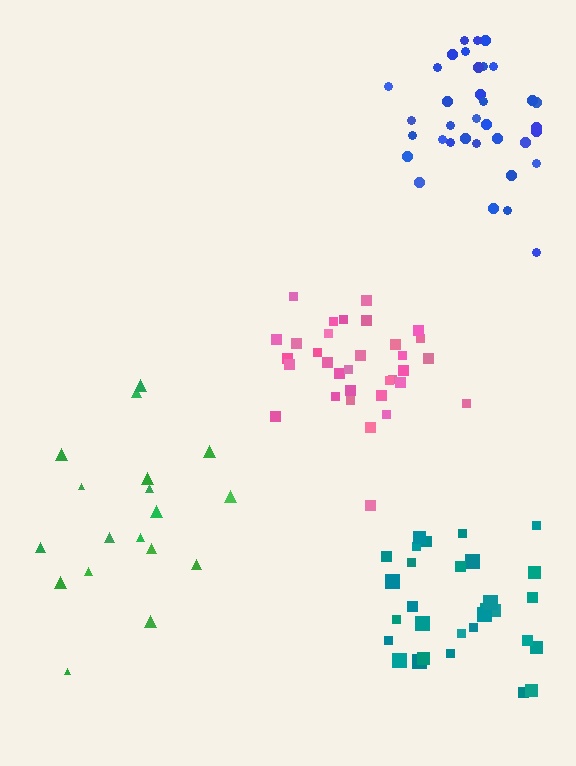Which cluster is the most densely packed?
Blue.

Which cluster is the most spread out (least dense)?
Green.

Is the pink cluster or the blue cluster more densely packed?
Blue.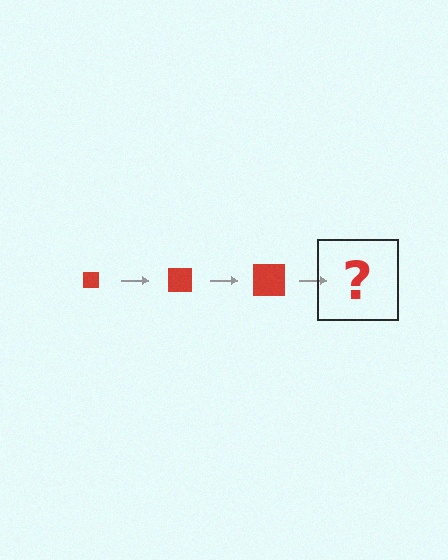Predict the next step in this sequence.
The next step is a red square, larger than the previous one.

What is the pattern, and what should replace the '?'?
The pattern is that the square gets progressively larger each step. The '?' should be a red square, larger than the previous one.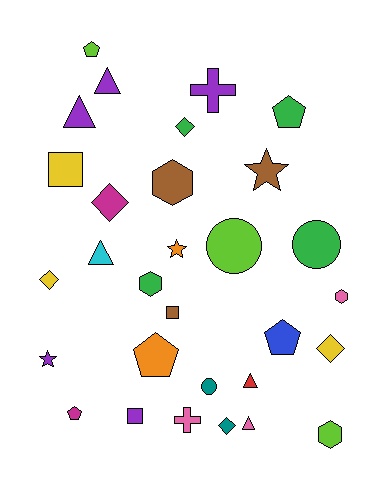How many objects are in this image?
There are 30 objects.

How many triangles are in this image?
There are 5 triangles.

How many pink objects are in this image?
There are 3 pink objects.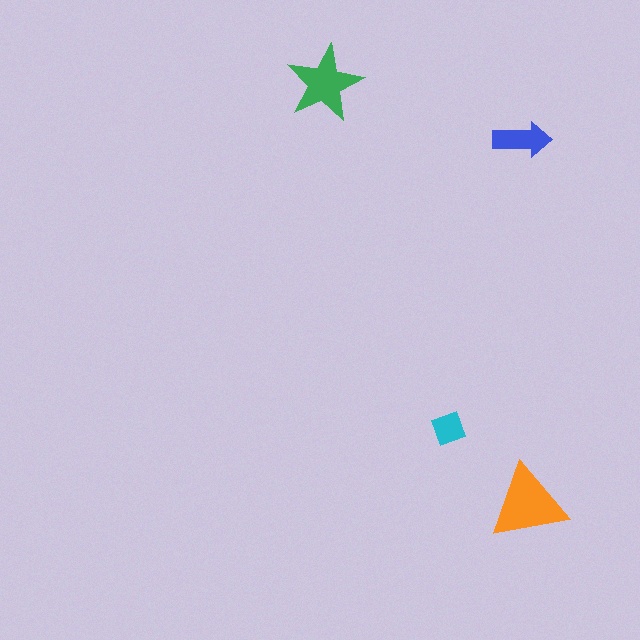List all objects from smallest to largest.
The cyan square, the blue arrow, the green star, the orange triangle.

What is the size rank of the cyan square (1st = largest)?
4th.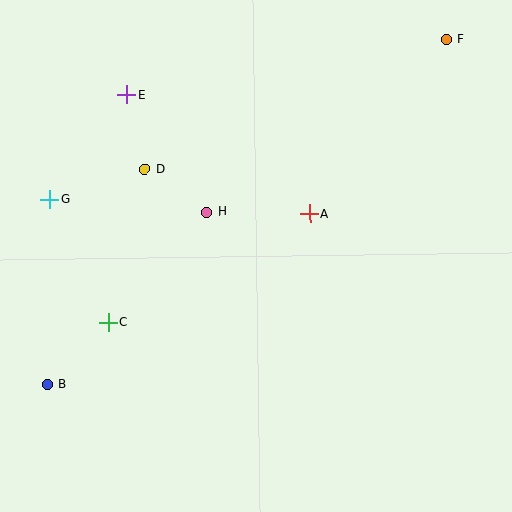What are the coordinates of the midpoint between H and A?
The midpoint between H and A is at (258, 213).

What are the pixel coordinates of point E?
Point E is at (127, 95).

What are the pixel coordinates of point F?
Point F is at (446, 39).